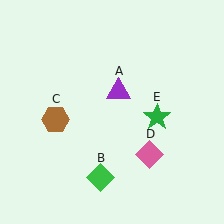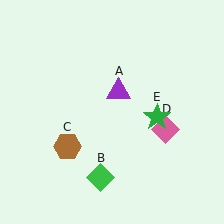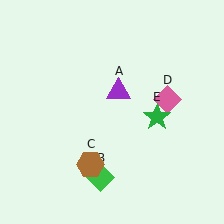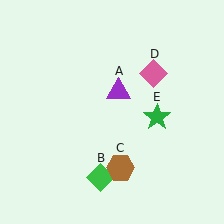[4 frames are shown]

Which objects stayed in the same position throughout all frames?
Purple triangle (object A) and green diamond (object B) and green star (object E) remained stationary.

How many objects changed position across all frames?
2 objects changed position: brown hexagon (object C), pink diamond (object D).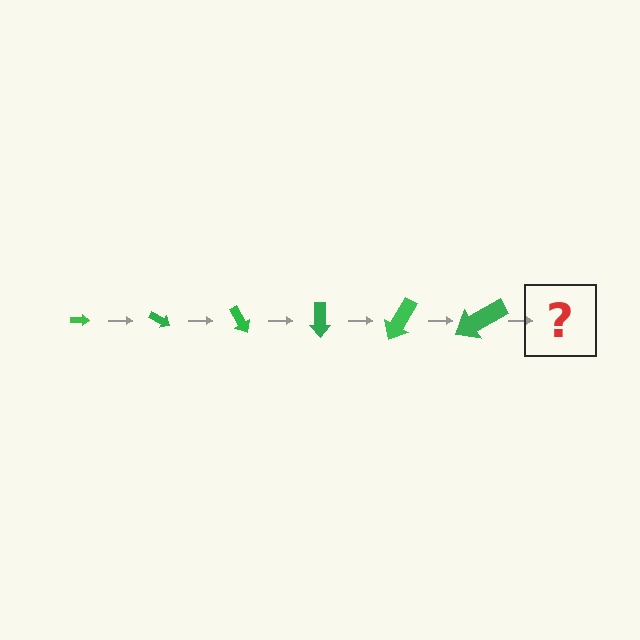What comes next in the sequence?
The next element should be an arrow, larger than the previous one and rotated 180 degrees from the start.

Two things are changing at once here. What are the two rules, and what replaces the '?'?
The two rules are that the arrow grows larger each step and it rotates 30 degrees each step. The '?' should be an arrow, larger than the previous one and rotated 180 degrees from the start.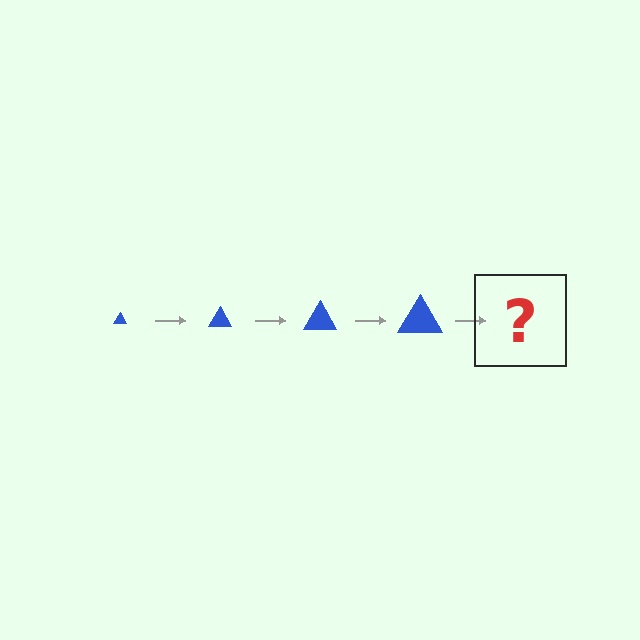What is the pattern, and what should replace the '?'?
The pattern is that the triangle gets progressively larger each step. The '?' should be a blue triangle, larger than the previous one.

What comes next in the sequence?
The next element should be a blue triangle, larger than the previous one.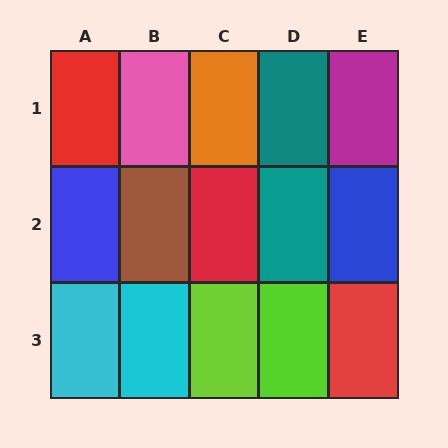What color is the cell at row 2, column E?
Blue.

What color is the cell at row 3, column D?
Lime.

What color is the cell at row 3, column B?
Cyan.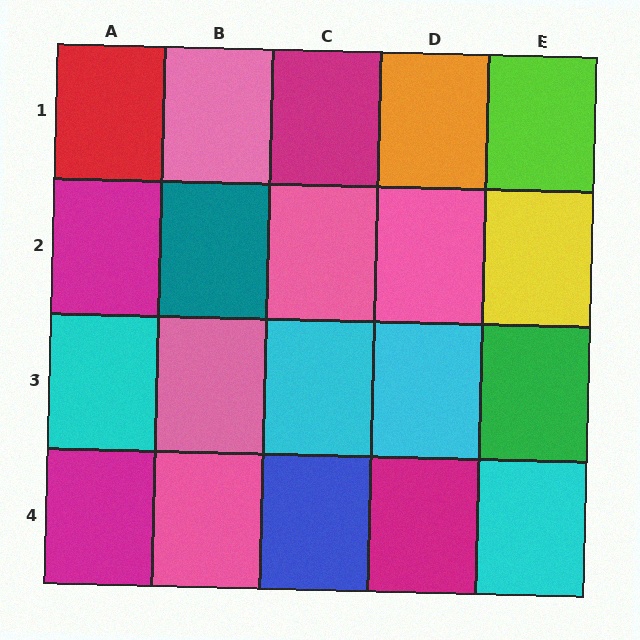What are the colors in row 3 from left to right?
Cyan, pink, cyan, cyan, green.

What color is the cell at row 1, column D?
Orange.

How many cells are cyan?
4 cells are cyan.